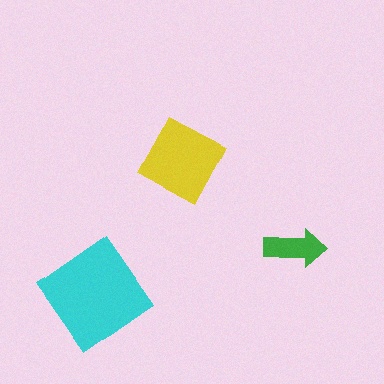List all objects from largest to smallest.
The cyan diamond, the yellow square, the green arrow.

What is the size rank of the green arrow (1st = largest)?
3rd.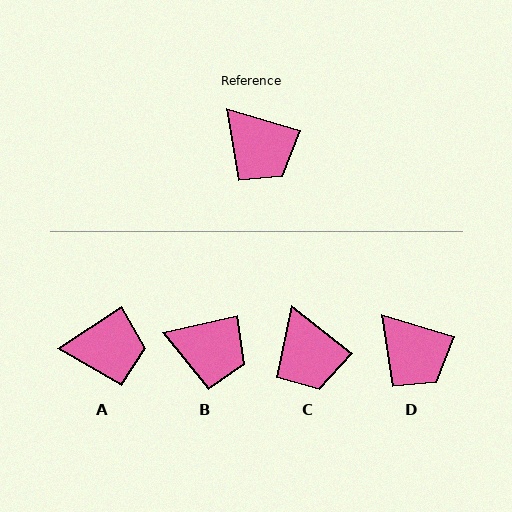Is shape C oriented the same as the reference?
No, it is off by about 21 degrees.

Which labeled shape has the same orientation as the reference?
D.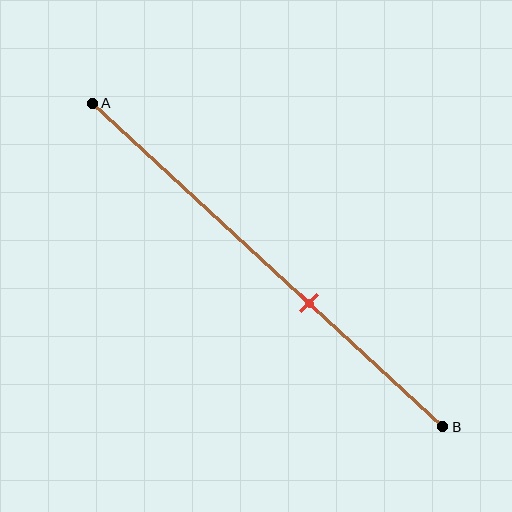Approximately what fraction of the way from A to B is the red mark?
The red mark is approximately 60% of the way from A to B.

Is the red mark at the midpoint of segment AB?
No, the mark is at about 60% from A, not at the 50% midpoint.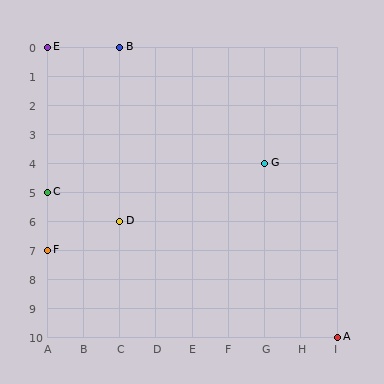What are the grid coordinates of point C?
Point C is at grid coordinates (A, 5).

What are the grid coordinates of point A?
Point A is at grid coordinates (I, 10).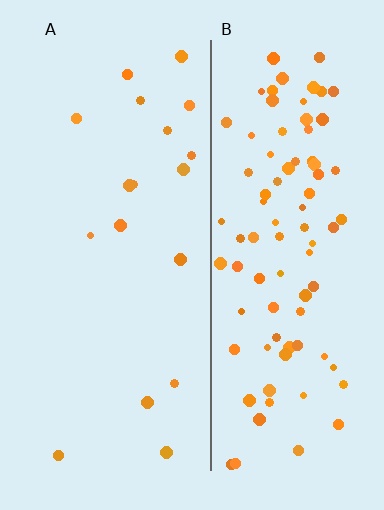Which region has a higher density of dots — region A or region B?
B (the right).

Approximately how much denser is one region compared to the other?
Approximately 5.1× — region B over region A.